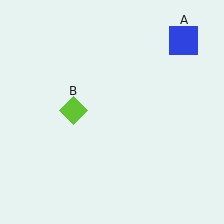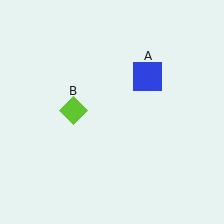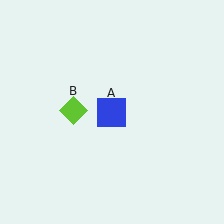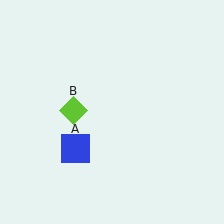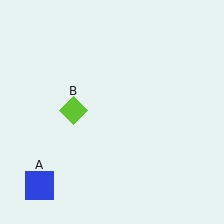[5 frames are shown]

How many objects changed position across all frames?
1 object changed position: blue square (object A).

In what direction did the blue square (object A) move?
The blue square (object A) moved down and to the left.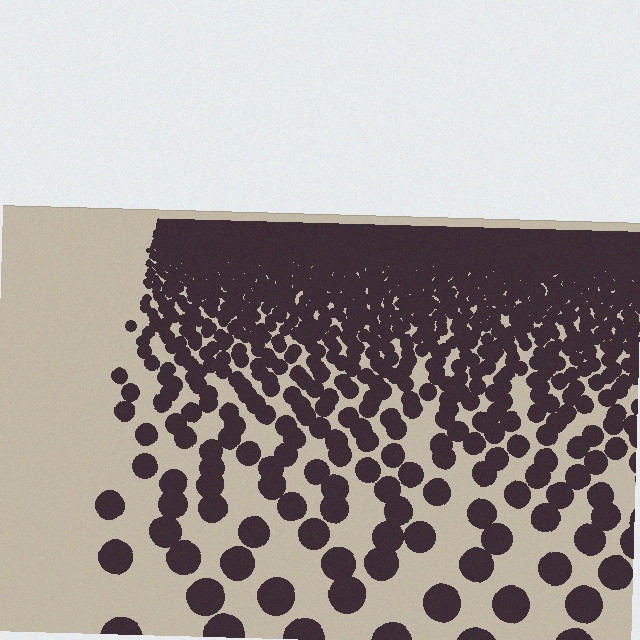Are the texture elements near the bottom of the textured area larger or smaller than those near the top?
Larger. Near the bottom, elements are closer to the viewer and appear at a bigger on-screen size.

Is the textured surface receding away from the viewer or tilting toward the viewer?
The surface is receding away from the viewer. Texture elements get smaller and denser toward the top.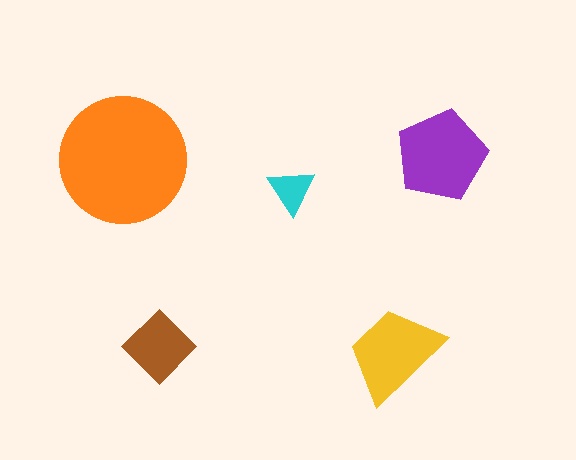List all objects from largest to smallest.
The orange circle, the purple pentagon, the yellow trapezoid, the brown diamond, the cyan triangle.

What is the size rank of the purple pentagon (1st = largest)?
2nd.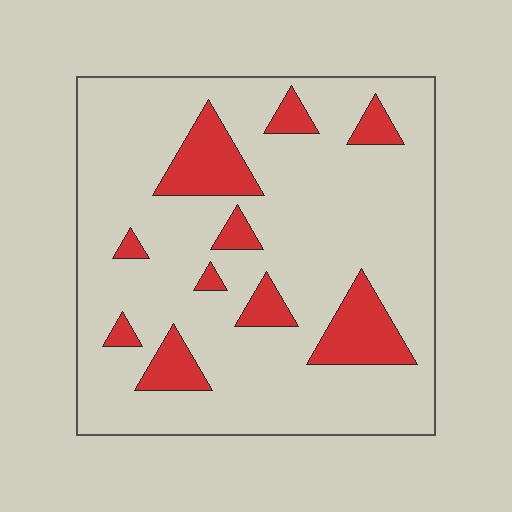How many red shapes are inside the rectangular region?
10.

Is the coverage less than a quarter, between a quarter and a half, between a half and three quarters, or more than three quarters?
Less than a quarter.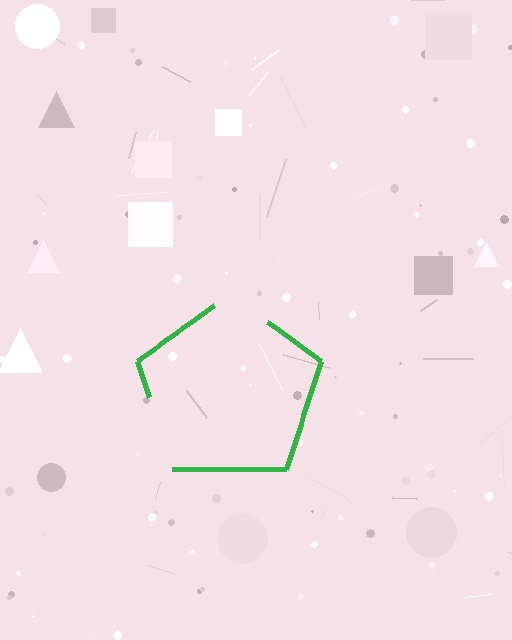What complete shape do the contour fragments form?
The contour fragments form a pentagon.